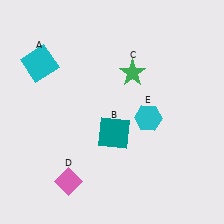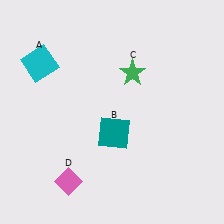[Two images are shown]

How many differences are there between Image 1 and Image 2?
There is 1 difference between the two images.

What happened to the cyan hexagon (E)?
The cyan hexagon (E) was removed in Image 2. It was in the bottom-right area of Image 1.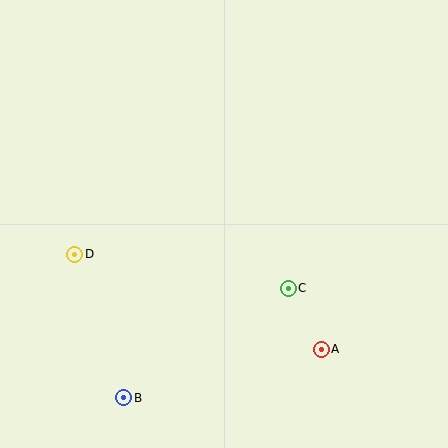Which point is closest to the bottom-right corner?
Point A is closest to the bottom-right corner.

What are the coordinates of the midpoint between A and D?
The midpoint between A and D is at (198, 302).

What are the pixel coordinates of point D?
Point D is at (75, 254).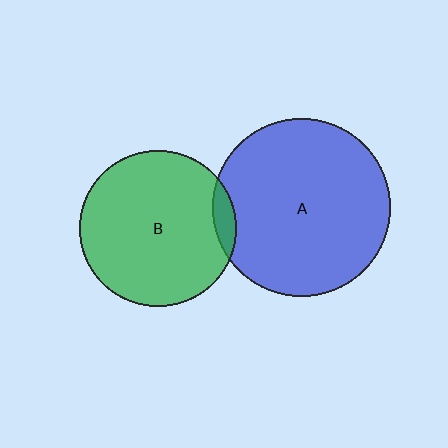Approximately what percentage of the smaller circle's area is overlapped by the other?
Approximately 5%.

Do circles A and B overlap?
Yes.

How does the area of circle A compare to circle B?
Approximately 1.3 times.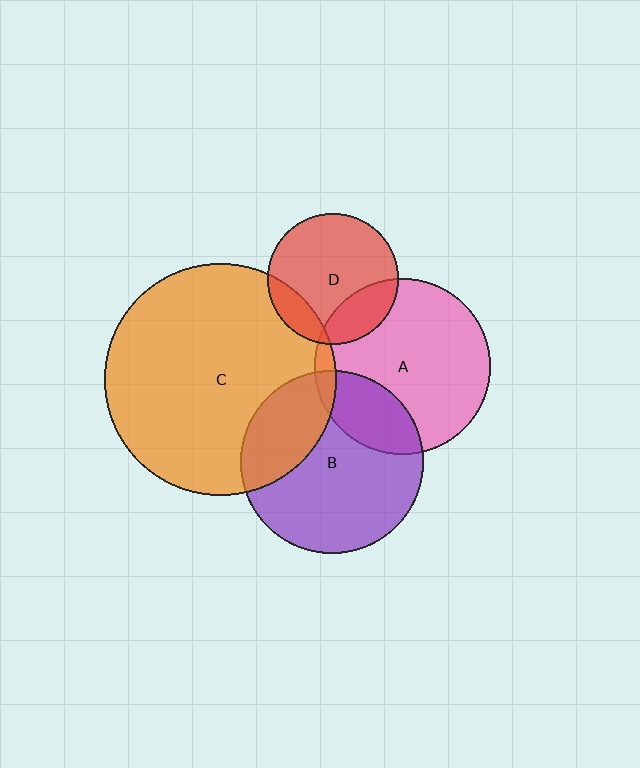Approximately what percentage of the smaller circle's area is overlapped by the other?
Approximately 20%.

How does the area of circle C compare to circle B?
Approximately 1.6 times.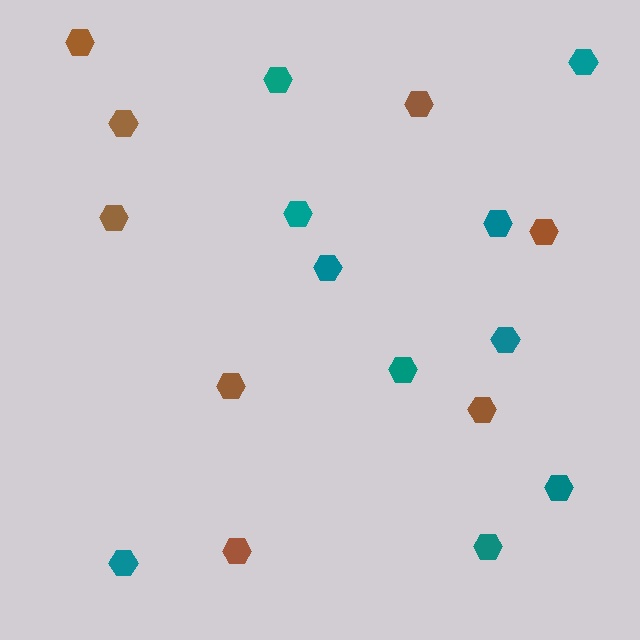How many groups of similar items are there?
There are 2 groups: one group of teal hexagons (10) and one group of brown hexagons (8).